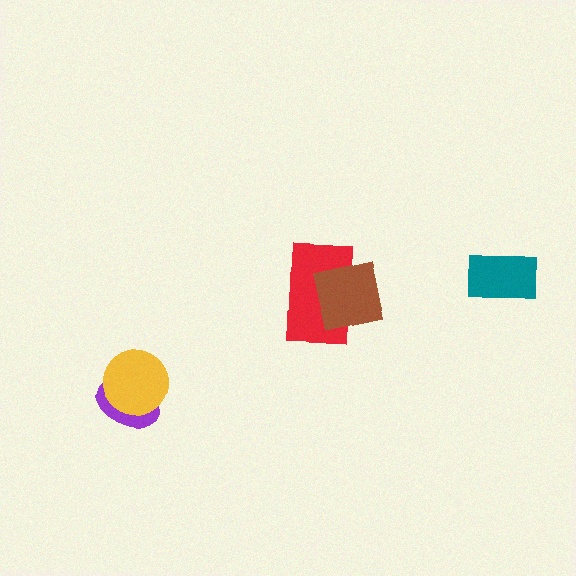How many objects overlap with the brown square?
1 object overlaps with the brown square.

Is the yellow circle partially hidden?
No, no other shape covers it.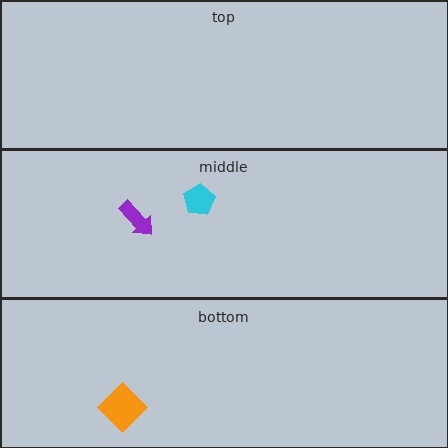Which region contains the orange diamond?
The bottom region.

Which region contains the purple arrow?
The middle region.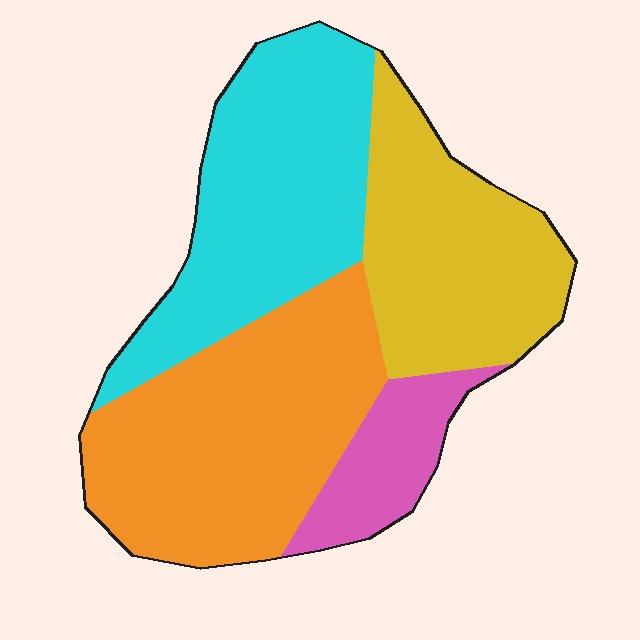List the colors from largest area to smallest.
From largest to smallest: orange, cyan, yellow, pink.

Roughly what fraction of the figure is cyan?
Cyan takes up about one third (1/3) of the figure.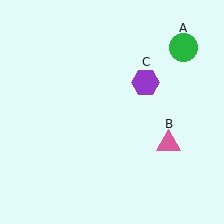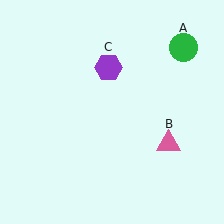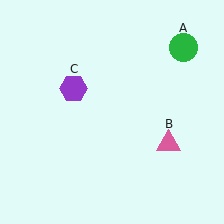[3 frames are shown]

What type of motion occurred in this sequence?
The purple hexagon (object C) rotated counterclockwise around the center of the scene.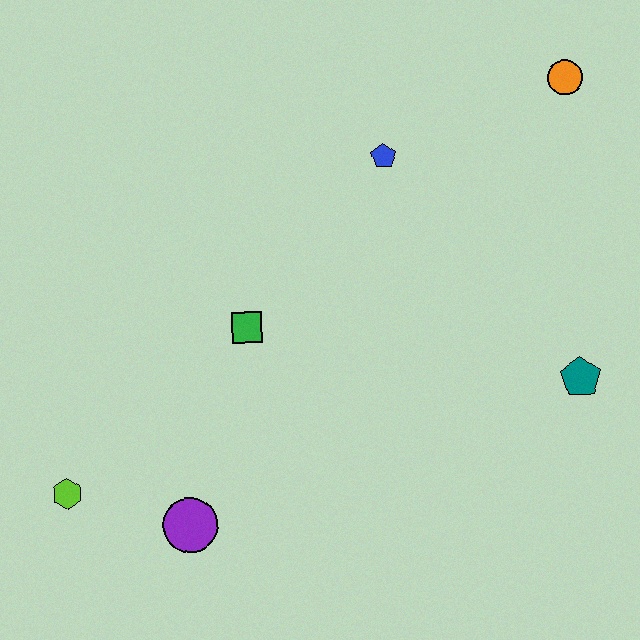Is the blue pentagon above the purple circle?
Yes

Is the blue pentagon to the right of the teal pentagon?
No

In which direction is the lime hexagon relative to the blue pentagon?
The lime hexagon is to the left of the blue pentagon.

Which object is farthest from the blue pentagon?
The lime hexagon is farthest from the blue pentagon.